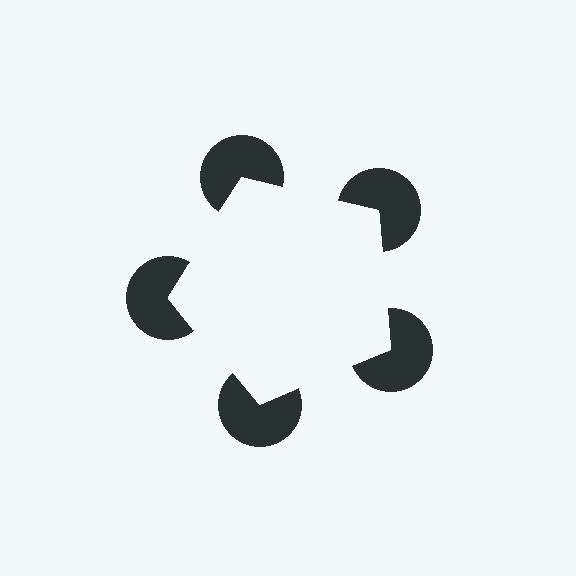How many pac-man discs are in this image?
There are 5 — one at each vertex of the illusory pentagon.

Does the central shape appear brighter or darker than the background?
It typically appears slightly brighter than the background, even though no actual brightness change is drawn.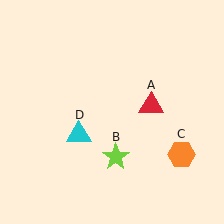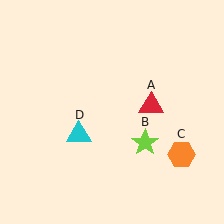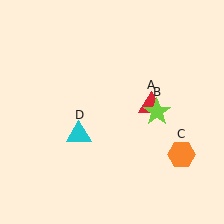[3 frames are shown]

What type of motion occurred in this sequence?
The lime star (object B) rotated counterclockwise around the center of the scene.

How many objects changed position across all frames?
1 object changed position: lime star (object B).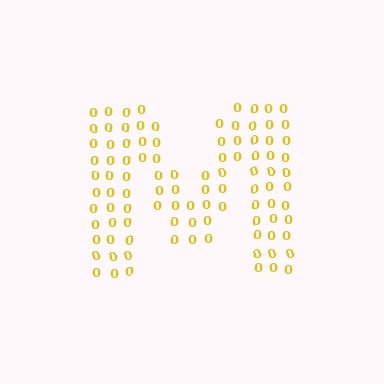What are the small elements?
The small elements are digit 0's.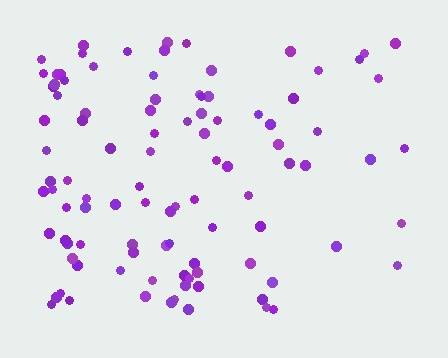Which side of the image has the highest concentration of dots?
The left.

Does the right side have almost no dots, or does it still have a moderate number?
Still a moderate number, just noticeably fewer than the left.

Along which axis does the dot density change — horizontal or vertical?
Horizontal.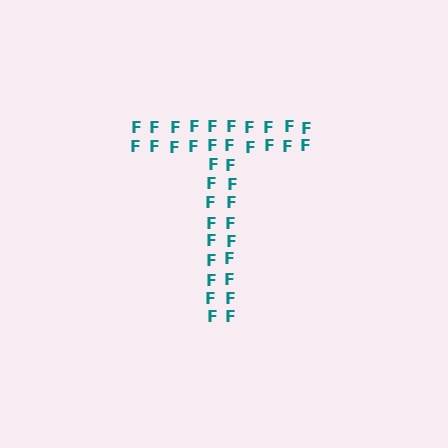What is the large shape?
The large shape is the letter T.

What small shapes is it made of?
It is made of small letter F's.